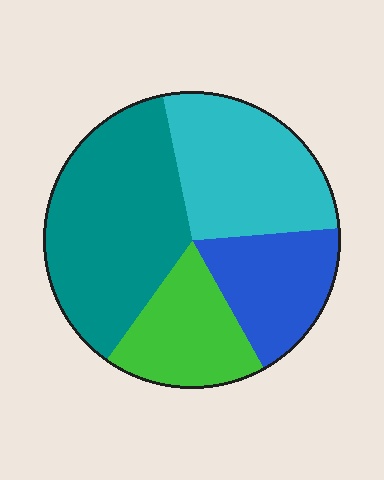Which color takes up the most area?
Teal, at roughly 35%.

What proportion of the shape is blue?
Blue covers about 20% of the shape.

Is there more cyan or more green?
Cyan.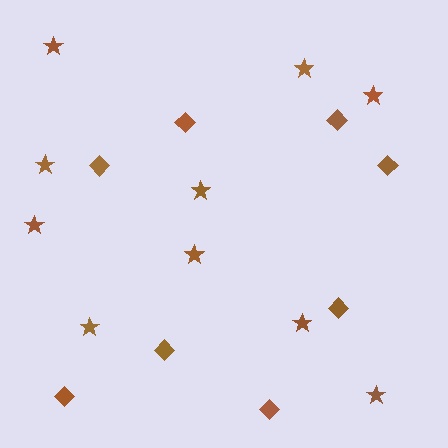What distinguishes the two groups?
There are 2 groups: one group of stars (10) and one group of diamonds (8).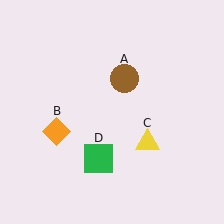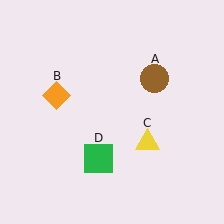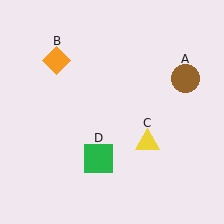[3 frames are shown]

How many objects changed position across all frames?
2 objects changed position: brown circle (object A), orange diamond (object B).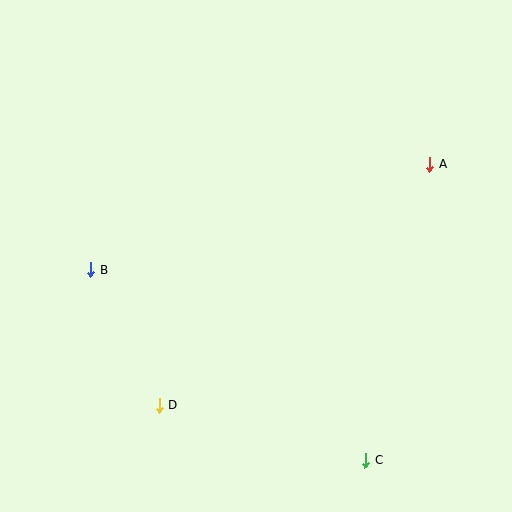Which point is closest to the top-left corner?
Point B is closest to the top-left corner.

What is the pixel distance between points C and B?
The distance between C and B is 334 pixels.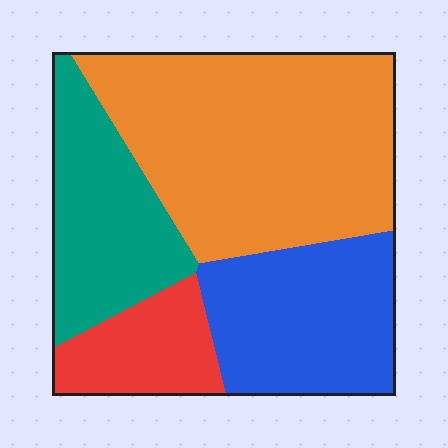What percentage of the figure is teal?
Teal covers roughly 20% of the figure.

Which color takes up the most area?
Orange, at roughly 45%.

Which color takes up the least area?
Red, at roughly 10%.